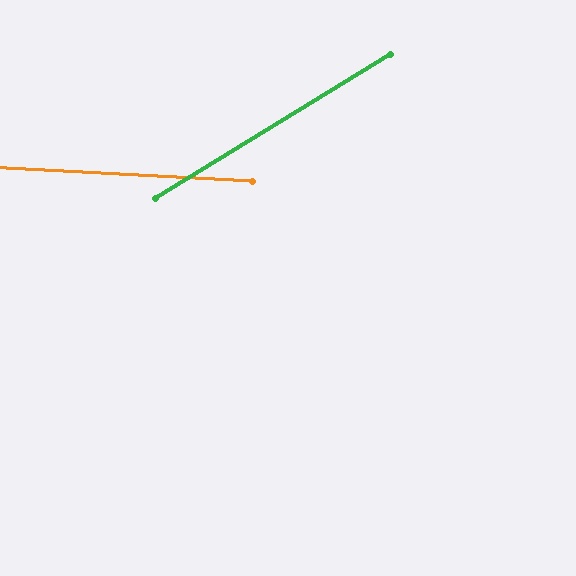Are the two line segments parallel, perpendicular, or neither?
Neither parallel nor perpendicular — they differ by about 35°.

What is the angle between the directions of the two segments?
Approximately 35 degrees.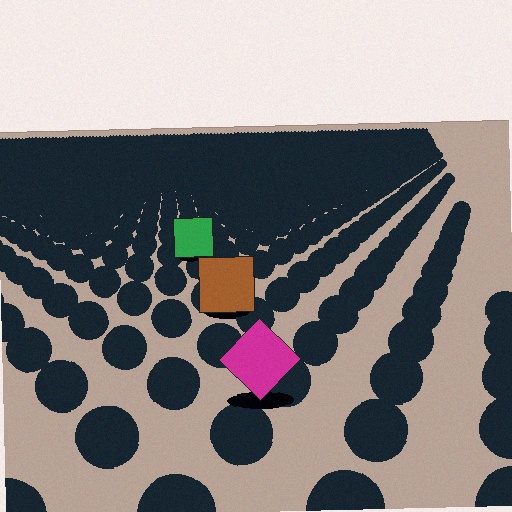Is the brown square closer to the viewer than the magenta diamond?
No. The magenta diamond is closer — you can tell from the texture gradient: the ground texture is coarser near it.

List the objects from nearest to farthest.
From nearest to farthest: the magenta diamond, the brown square, the green square.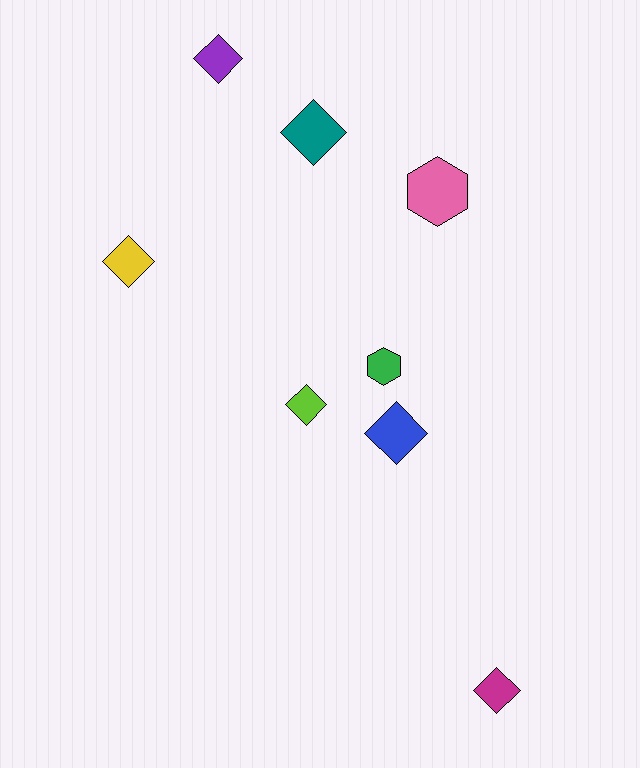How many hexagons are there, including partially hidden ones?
There are 2 hexagons.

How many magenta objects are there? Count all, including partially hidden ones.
There is 1 magenta object.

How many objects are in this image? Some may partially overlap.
There are 8 objects.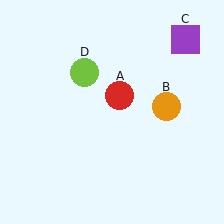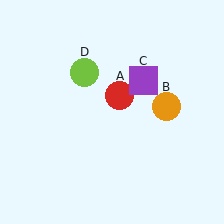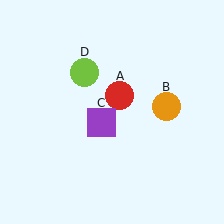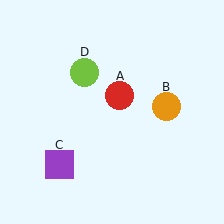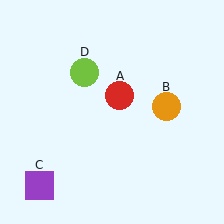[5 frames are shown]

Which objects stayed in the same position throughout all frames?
Red circle (object A) and orange circle (object B) and lime circle (object D) remained stationary.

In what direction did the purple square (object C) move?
The purple square (object C) moved down and to the left.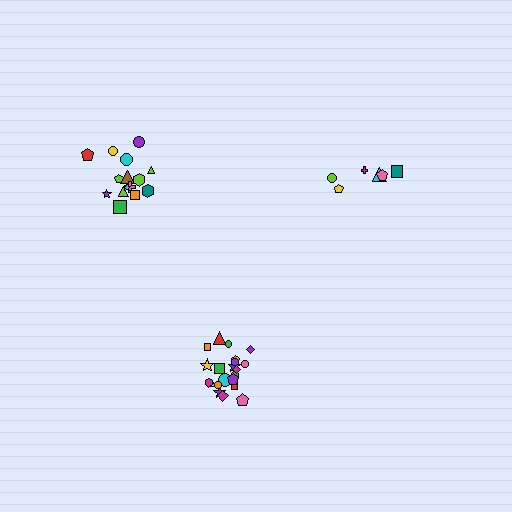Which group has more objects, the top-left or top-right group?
The top-left group.